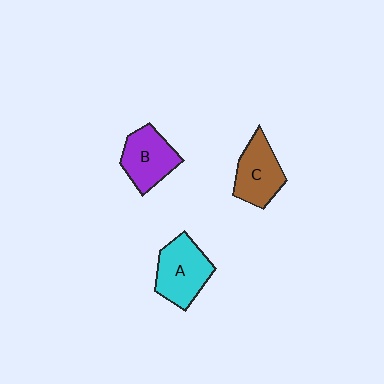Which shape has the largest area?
Shape A (cyan).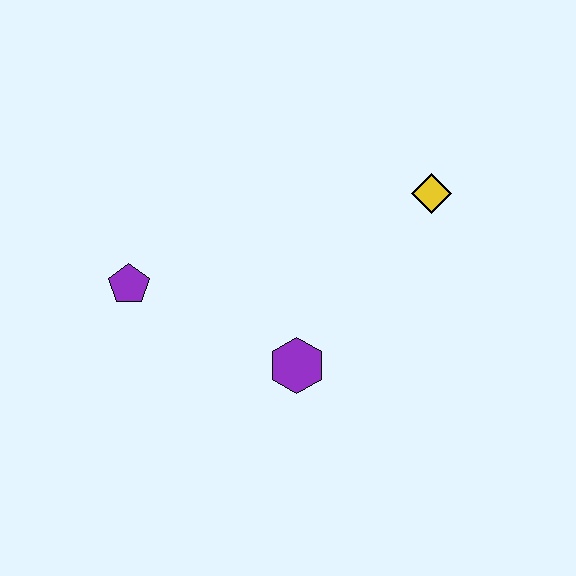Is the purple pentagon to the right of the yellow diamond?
No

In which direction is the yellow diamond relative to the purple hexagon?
The yellow diamond is above the purple hexagon.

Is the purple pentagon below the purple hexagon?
No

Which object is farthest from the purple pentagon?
The yellow diamond is farthest from the purple pentagon.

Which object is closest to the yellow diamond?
The purple hexagon is closest to the yellow diamond.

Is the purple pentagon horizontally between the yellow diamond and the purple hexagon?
No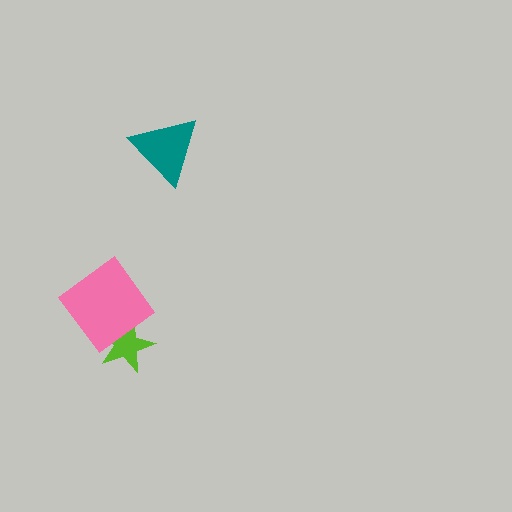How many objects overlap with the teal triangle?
0 objects overlap with the teal triangle.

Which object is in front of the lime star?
The pink diamond is in front of the lime star.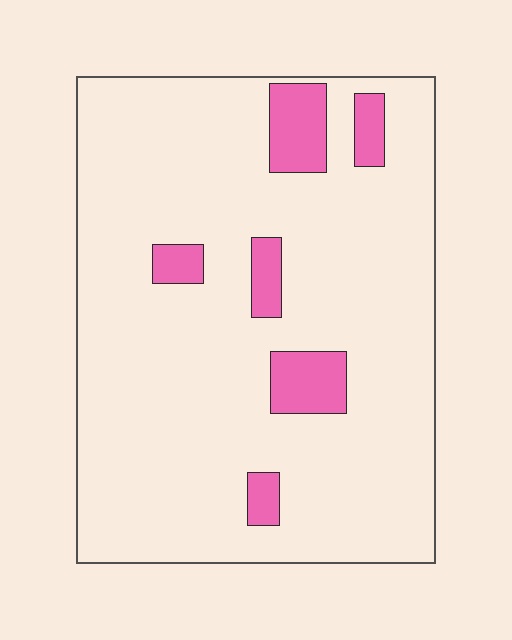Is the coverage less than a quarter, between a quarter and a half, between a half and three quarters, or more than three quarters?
Less than a quarter.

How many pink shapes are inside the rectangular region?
6.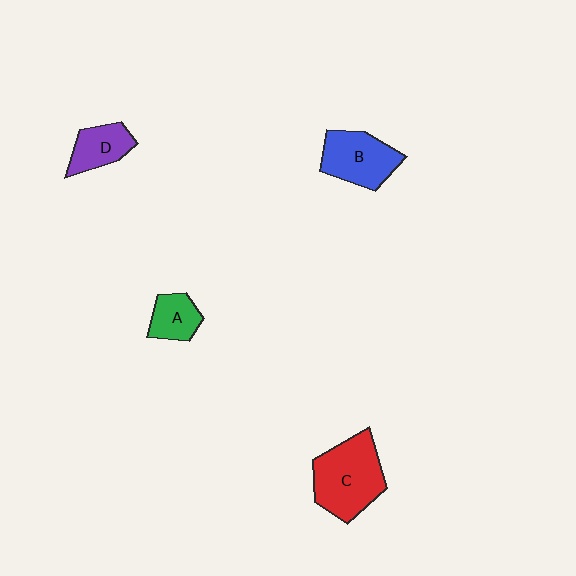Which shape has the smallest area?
Shape A (green).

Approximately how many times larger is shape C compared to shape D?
Approximately 2.0 times.